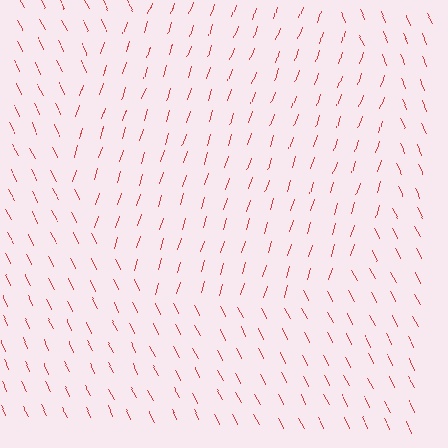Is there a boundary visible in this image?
Yes, there is a texture boundary formed by a change in line orientation.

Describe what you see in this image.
The image is filled with small red line segments. A circle region in the image has lines oriented differently from the surrounding lines, creating a visible texture boundary.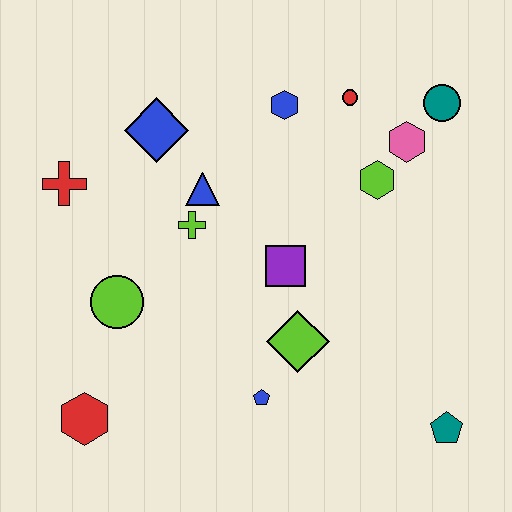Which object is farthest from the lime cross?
The teal pentagon is farthest from the lime cross.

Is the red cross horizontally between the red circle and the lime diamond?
No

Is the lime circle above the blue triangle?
No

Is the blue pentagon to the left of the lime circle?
No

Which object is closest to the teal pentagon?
The lime diamond is closest to the teal pentagon.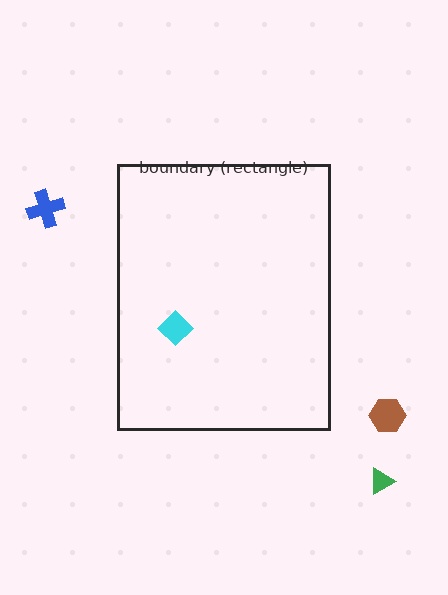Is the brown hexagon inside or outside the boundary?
Outside.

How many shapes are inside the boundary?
1 inside, 3 outside.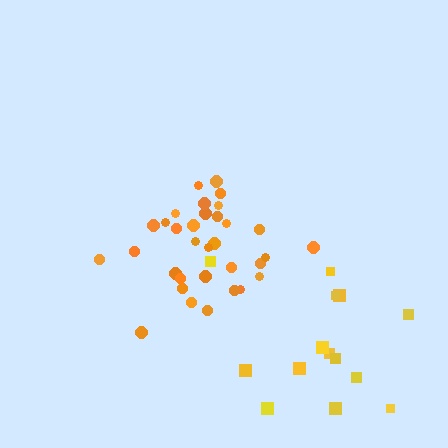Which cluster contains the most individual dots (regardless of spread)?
Orange (33).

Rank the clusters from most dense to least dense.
orange, yellow.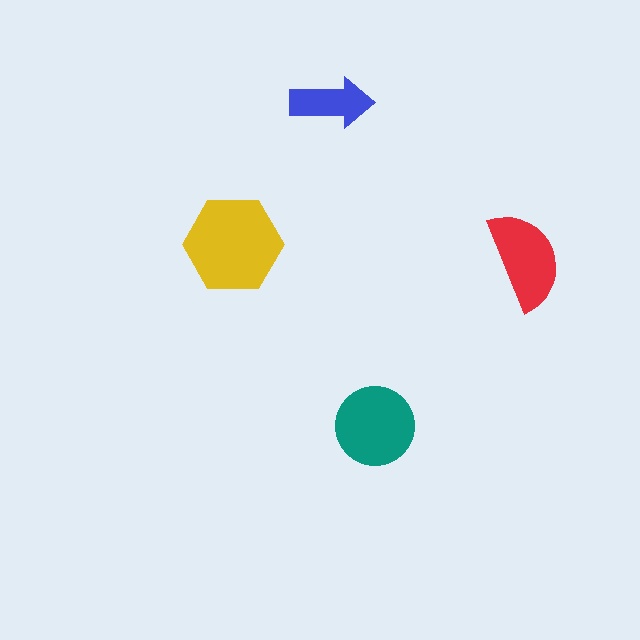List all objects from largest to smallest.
The yellow hexagon, the teal circle, the red semicircle, the blue arrow.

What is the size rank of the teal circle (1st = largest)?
2nd.